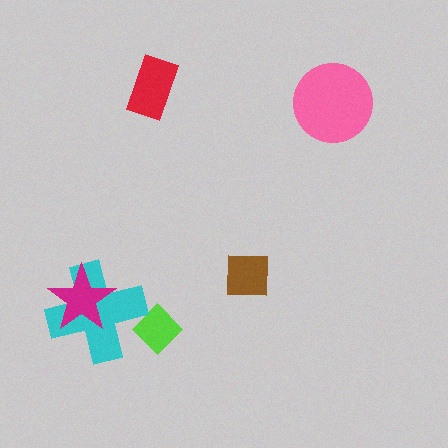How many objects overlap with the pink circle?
0 objects overlap with the pink circle.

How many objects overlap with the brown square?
0 objects overlap with the brown square.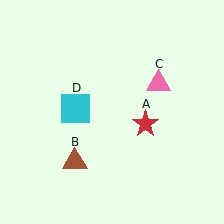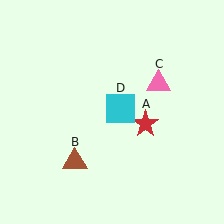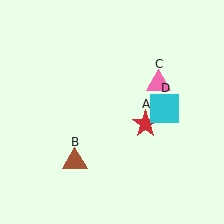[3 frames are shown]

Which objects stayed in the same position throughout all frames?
Red star (object A) and brown triangle (object B) and pink triangle (object C) remained stationary.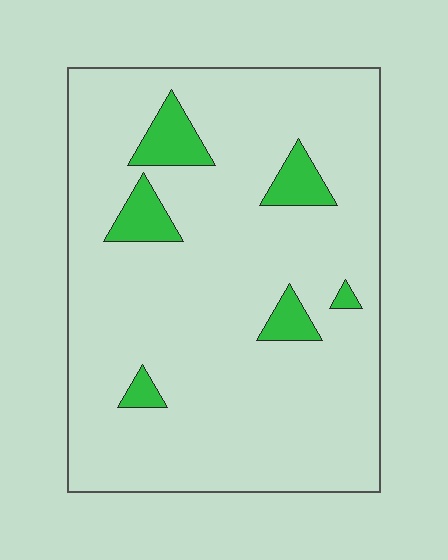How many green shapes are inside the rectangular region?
6.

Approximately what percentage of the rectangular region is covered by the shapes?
Approximately 10%.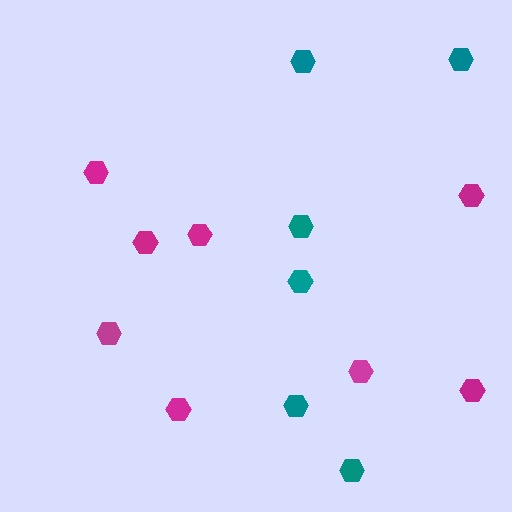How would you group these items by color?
There are 2 groups: one group of teal hexagons (6) and one group of magenta hexagons (8).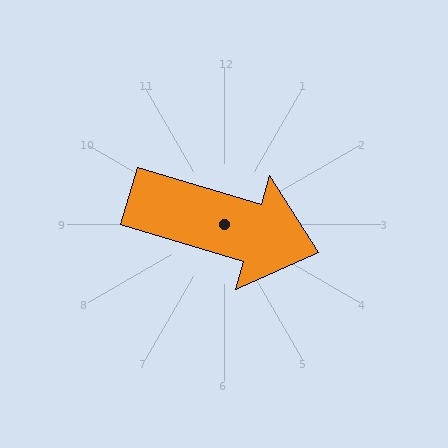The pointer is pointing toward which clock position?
Roughly 4 o'clock.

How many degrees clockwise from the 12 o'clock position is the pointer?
Approximately 107 degrees.